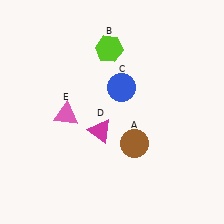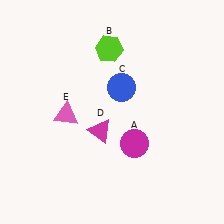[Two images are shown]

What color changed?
The circle (A) changed from brown in Image 1 to magenta in Image 2.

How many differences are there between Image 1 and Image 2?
There is 1 difference between the two images.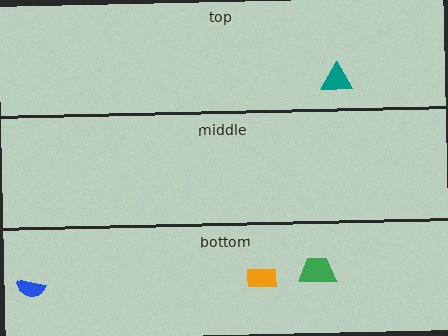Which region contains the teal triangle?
The top region.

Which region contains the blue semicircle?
The bottom region.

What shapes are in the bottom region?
The orange rectangle, the green trapezoid, the blue semicircle.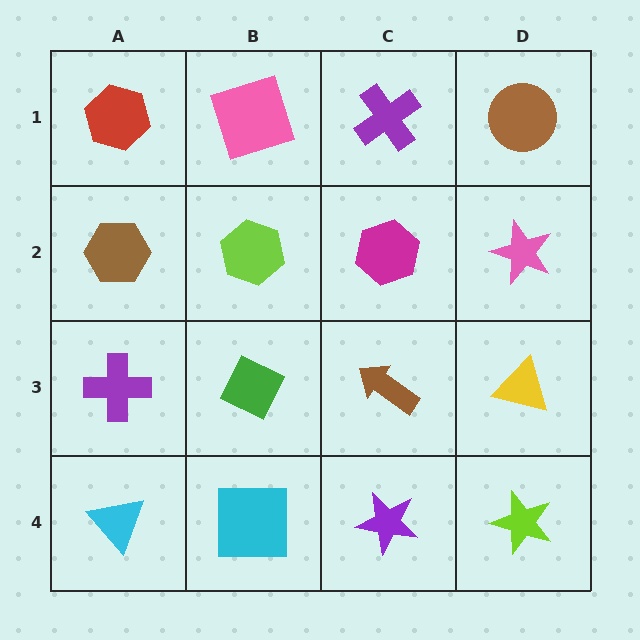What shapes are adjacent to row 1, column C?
A magenta hexagon (row 2, column C), a pink square (row 1, column B), a brown circle (row 1, column D).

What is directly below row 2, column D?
A yellow triangle.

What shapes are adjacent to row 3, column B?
A lime hexagon (row 2, column B), a cyan square (row 4, column B), a purple cross (row 3, column A), a brown arrow (row 3, column C).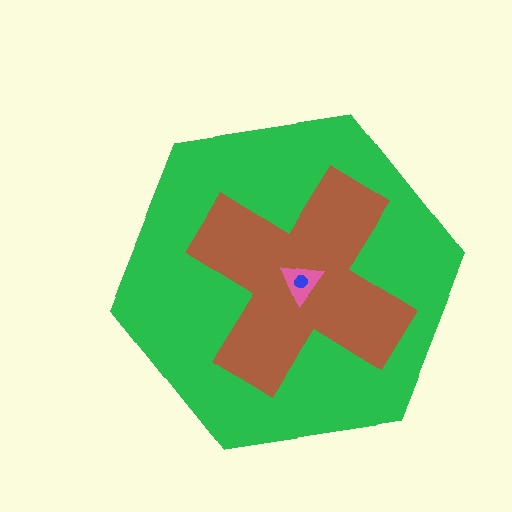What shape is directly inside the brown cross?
The pink triangle.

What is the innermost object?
The blue circle.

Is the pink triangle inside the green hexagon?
Yes.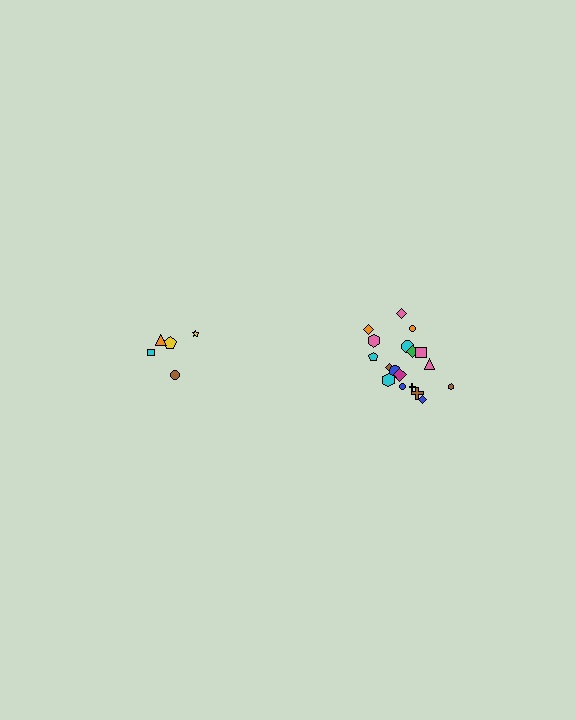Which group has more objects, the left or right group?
The right group.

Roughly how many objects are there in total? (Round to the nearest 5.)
Roughly 25 objects in total.